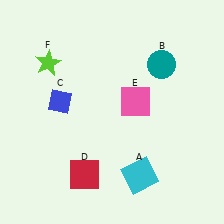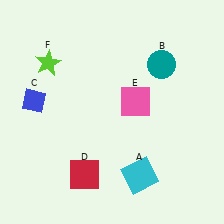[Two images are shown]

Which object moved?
The blue diamond (C) moved left.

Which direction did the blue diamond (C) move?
The blue diamond (C) moved left.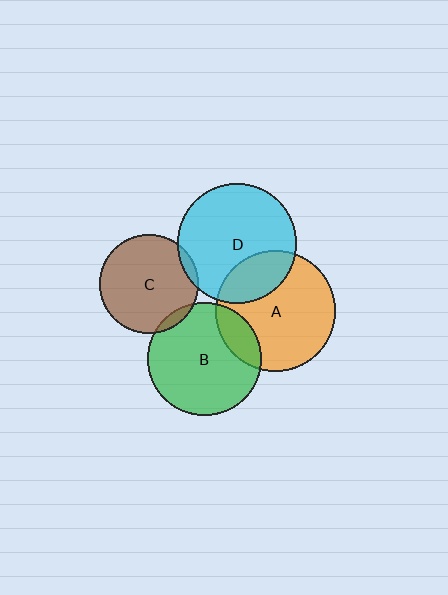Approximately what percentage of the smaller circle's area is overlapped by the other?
Approximately 5%.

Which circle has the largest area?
Circle A (orange).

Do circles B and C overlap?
Yes.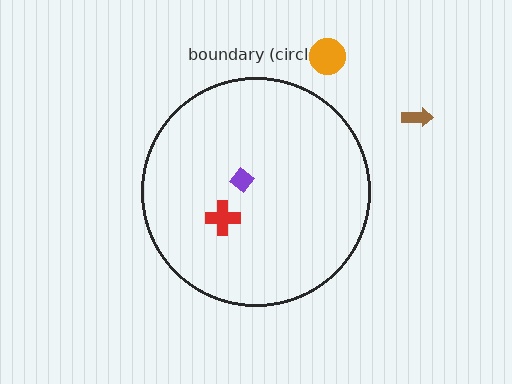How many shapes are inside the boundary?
2 inside, 2 outside.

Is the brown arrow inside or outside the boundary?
Outside.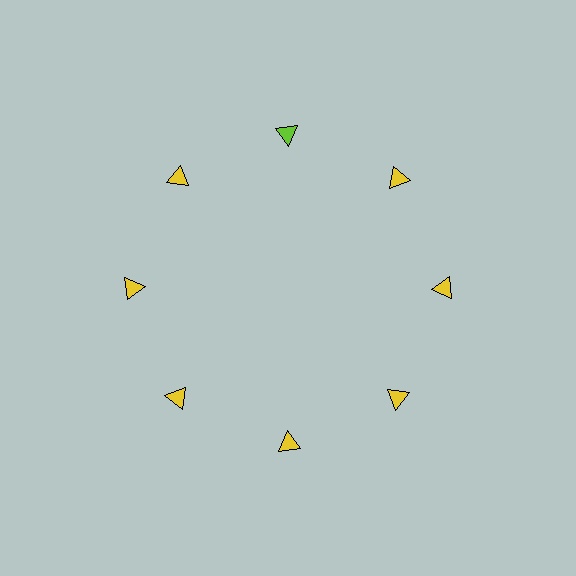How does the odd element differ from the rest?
It has a different color: lime instead of yellow.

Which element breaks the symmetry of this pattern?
The lime triangle at roughly the 12 o'clock position breaks the symmetry. All other shapes are yellow triangles.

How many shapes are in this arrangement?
There are 8 shapes arranged in a ring pattern.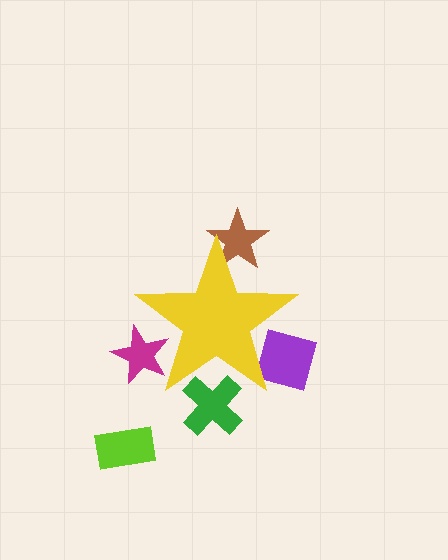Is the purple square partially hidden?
Yes, the purple square is partially hidden behind the yellow star.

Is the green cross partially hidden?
Yes, the green cross is partially hidden behind the yellow star.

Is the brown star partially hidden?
Yes, the brown star is partially hidden behind the yellow star.